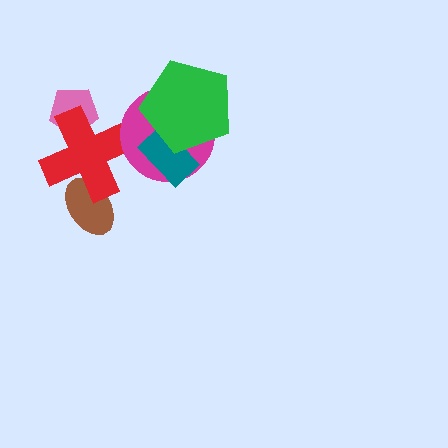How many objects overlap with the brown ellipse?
1 object overlaps with the brown ellipse.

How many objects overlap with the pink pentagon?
1 object overlaps with the pink pentagon.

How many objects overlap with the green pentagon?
2 objects overlap with the green pentagon.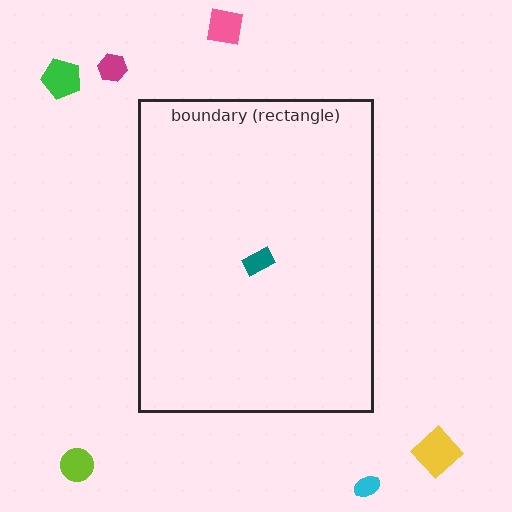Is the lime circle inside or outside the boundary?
Outside.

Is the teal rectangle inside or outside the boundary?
Inside.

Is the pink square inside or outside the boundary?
Outside.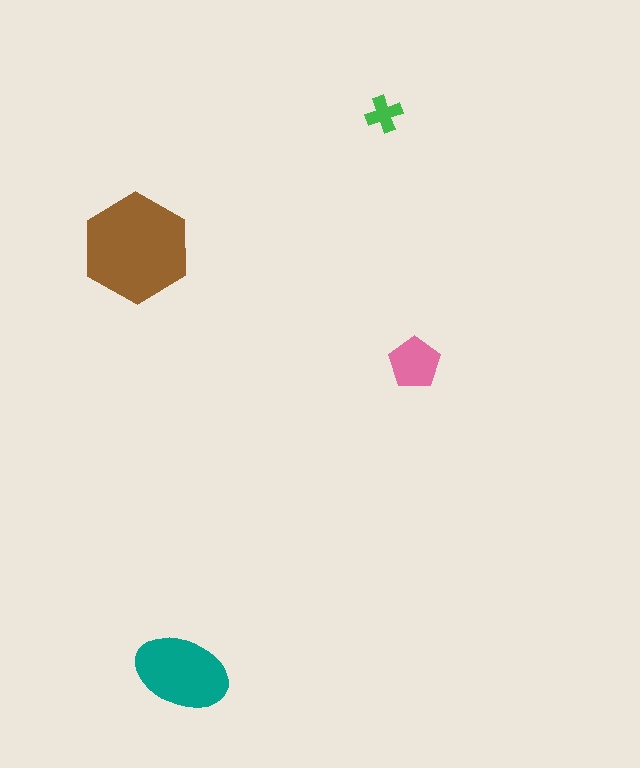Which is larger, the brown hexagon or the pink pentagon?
The brown hexagon.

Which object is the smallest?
The green cross.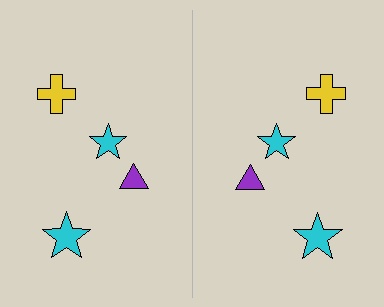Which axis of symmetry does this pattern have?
The pattern has a vertical axis of symmetry running through the center of the image.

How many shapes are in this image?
There are 8 shapes in this image.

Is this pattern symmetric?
Yes, this pattern has bilateral (reflection) symmetry.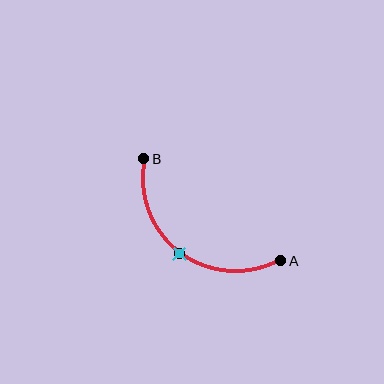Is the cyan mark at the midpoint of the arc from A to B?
Yes. The cyan mark lies on the arc at equal arc-length from both A and B — it is the arc midpoint.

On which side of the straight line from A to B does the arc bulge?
The arc bulges below and to the left of the straight line connecting A and B.